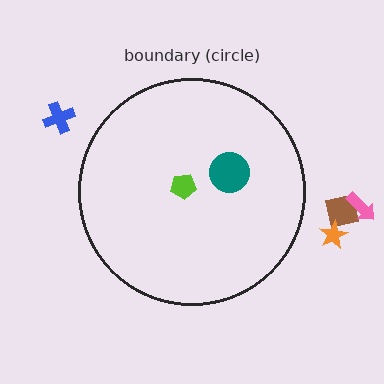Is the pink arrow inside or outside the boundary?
Outside.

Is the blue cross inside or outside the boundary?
Outside.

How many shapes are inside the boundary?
2 inside, 4 outside.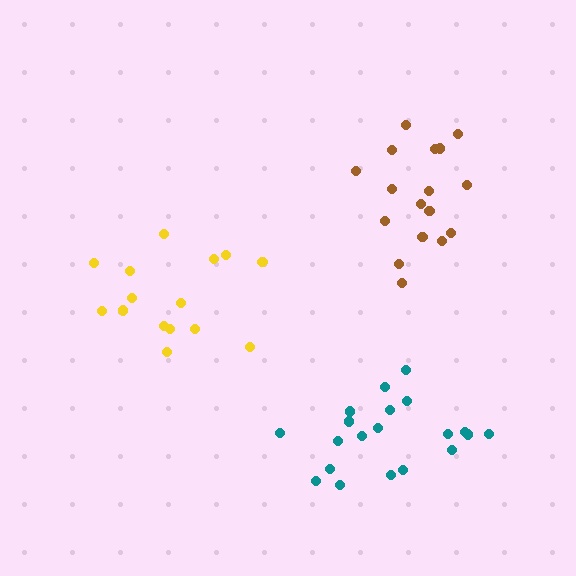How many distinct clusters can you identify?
There are 3 distinct clusters.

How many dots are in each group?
Group 1: 15 dots, Group 2: 20 dots, Group 3: 17 dots (52 total).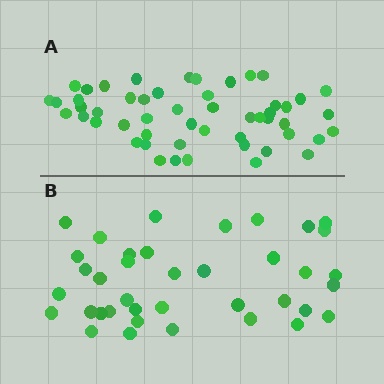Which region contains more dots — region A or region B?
Region A (the top region) has more dots.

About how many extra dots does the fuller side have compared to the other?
Region A has approximately 15 more dots than region B.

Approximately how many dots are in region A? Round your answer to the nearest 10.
About 50 dots. (The exact count is 52, which rounds to 50.)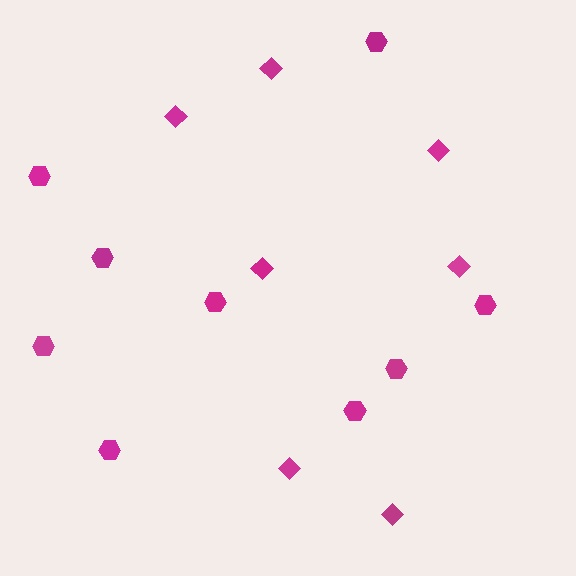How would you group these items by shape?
There are 2 groups: one group of hexagons (9) and one group of diamonds (7).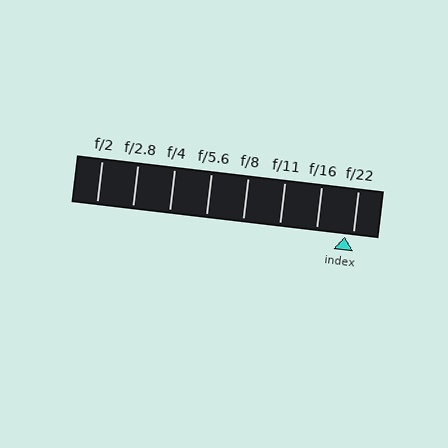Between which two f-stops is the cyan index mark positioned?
The index mark is between f/16 and f/22.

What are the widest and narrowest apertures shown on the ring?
The widest aperture shown is f/2 and the narrowest is f/22.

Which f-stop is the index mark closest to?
The index mark is closest to f/22.